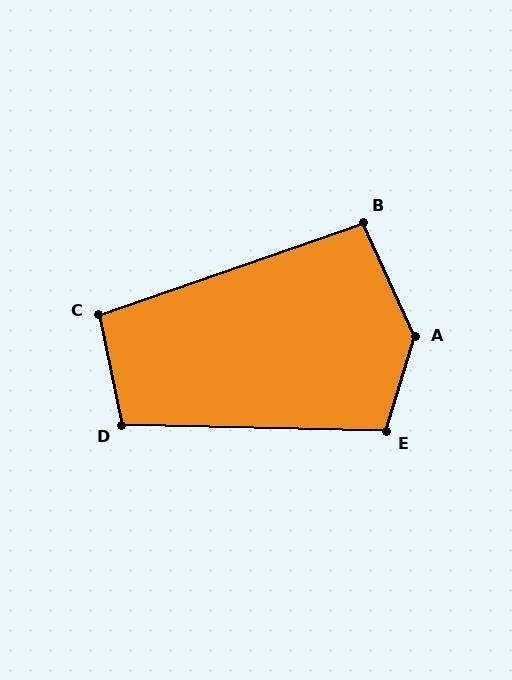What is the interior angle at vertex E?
Approximately 106 degrees (obtuse).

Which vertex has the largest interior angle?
A, at approximately 139 degrees.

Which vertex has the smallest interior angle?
B, at approximately 95 degrees.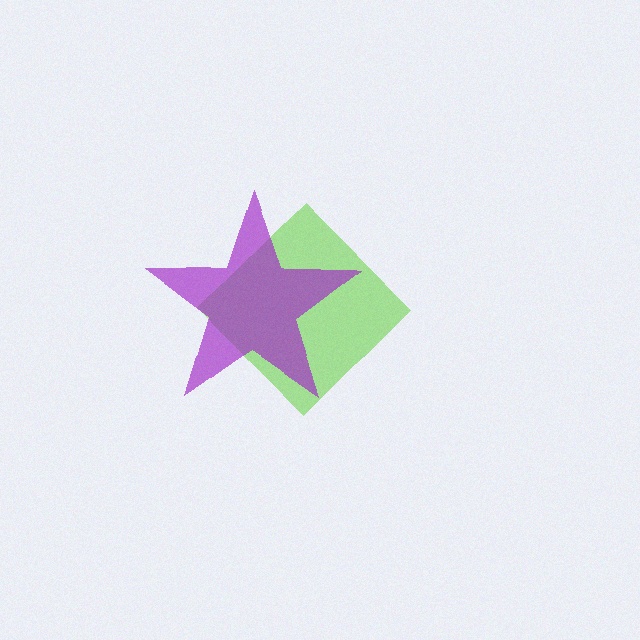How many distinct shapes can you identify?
There are 2 distinct shapes: a lime diamond, a purple star.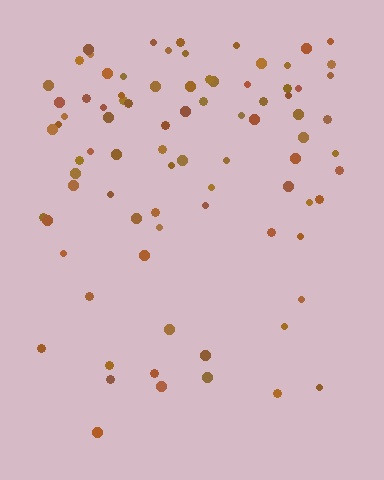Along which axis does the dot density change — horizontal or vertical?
Vertical.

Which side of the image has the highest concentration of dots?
The top.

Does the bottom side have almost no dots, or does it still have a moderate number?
Still a moderate number, just noticeably fewer than the top.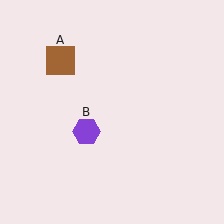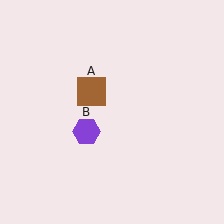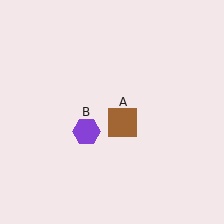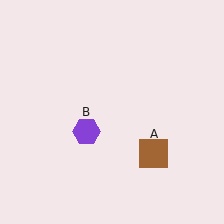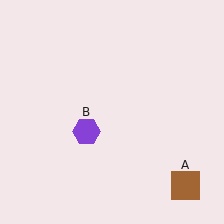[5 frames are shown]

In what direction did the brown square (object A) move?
The brown square (object A) moved down and to the right.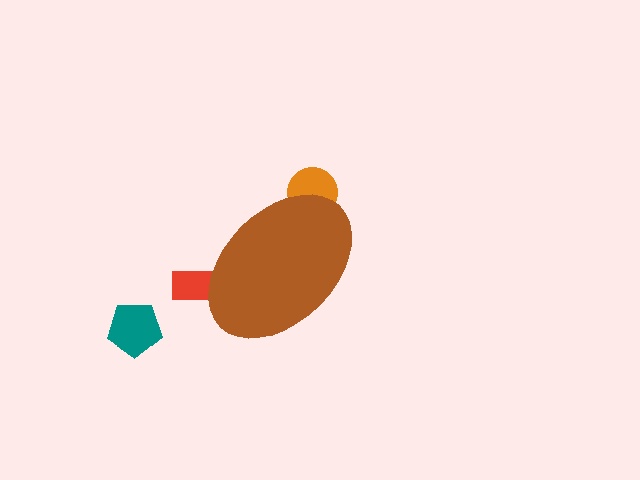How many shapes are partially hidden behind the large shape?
2 shapes are partially hidden.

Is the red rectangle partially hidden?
Yes, the red rectangle is partially hidden behind the brown ellipse.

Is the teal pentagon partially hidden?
No, the teal pentagon is fully visible.